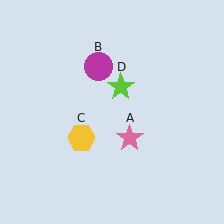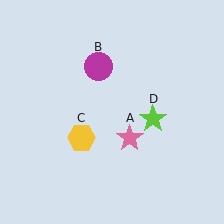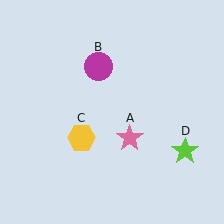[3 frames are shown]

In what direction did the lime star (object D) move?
The lime star (object D) moved down and to the right.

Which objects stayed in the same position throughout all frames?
Pink star (object A) and magenta circle (object B) and yellow hexagon (object C) remained stationary.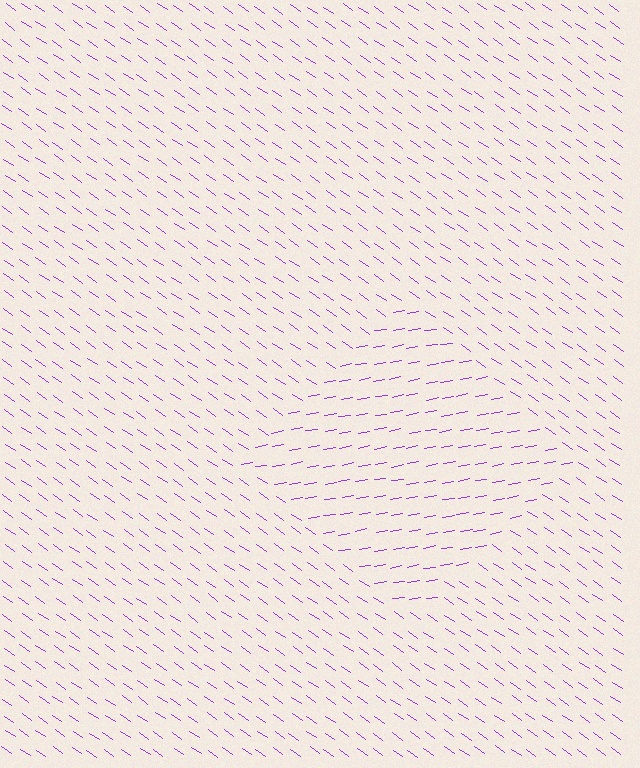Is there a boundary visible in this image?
Yes, there is a texture boundary formed by a change in line orientation.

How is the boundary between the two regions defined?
The boundary is defined purely by a change in line orientation (approximately 45 degrees difference). All lines are the same color and thickness.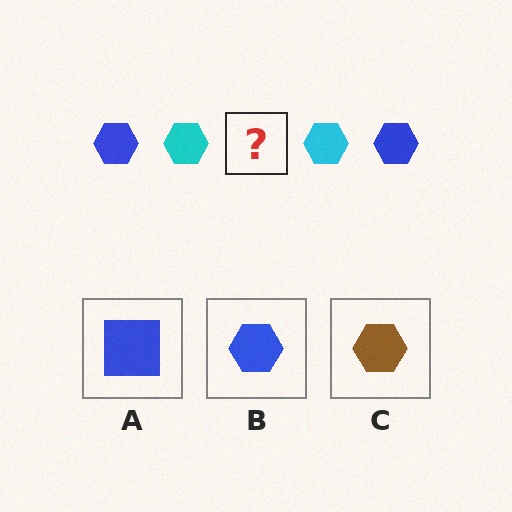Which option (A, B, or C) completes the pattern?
B.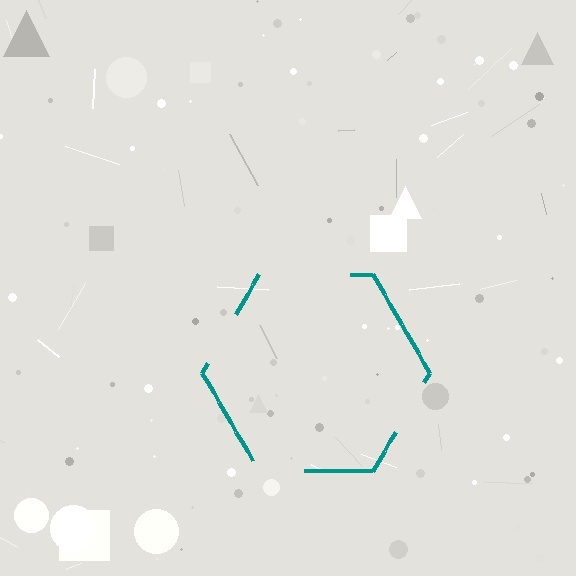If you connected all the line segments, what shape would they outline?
They would outline a hexagon.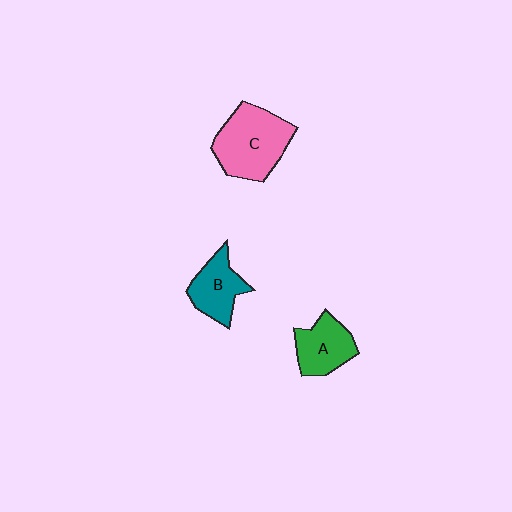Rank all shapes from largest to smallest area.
From largest to smallest: C (pink), A (green), B (teal).